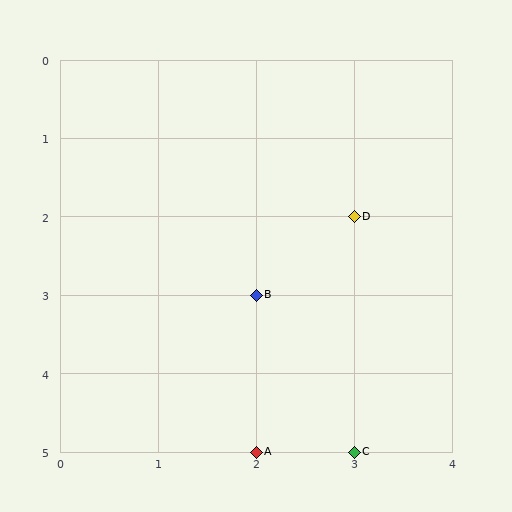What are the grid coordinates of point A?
Point A is at grid coordinates (2, 5).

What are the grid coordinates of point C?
Point C is at grid coordinates (3, 5).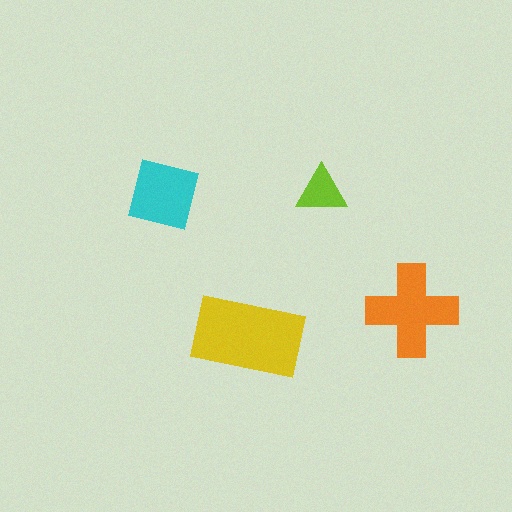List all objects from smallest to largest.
The lime triangle, the cyan square, the orange cross, the yellow rectangle.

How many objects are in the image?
There are 4 objects in the image.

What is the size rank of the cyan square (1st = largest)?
3rd.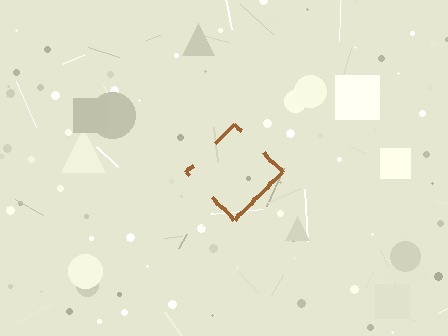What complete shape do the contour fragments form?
The contour fragments form a diamond.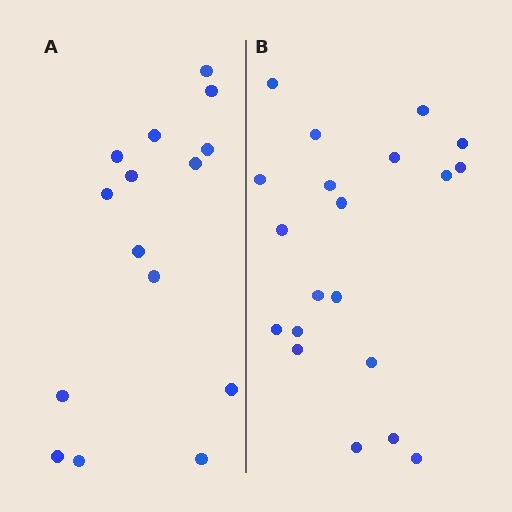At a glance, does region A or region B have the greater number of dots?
Region B (the right region) has more dots.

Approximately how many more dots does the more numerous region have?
Region B has about 5 more dots than region A.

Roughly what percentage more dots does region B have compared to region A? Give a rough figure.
About 35% more.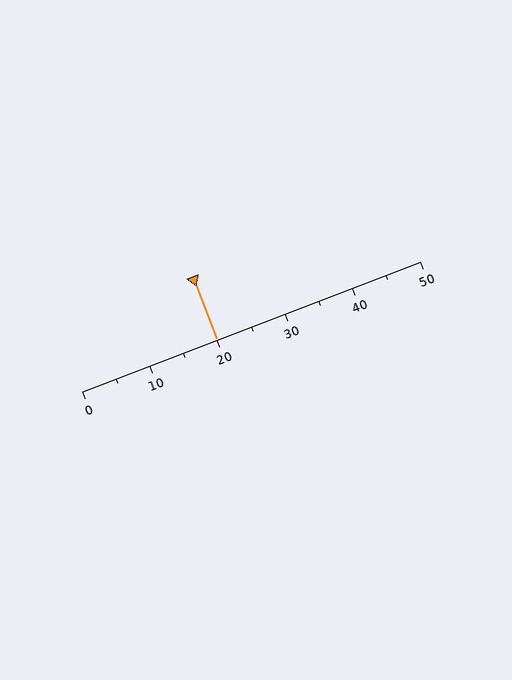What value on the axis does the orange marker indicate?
The marker indicates approximately 20.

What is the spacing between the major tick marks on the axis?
The major ticks are spaced 10 apart.